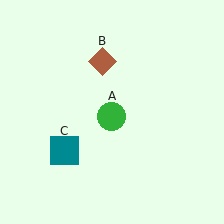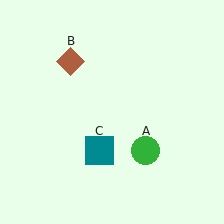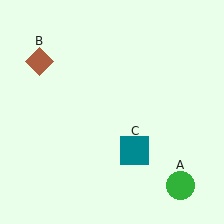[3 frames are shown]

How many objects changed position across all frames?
3 objects changed position: green circle (object A), brown diamond (object B), teal square (object C).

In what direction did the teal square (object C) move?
The teal square (object C) moved right.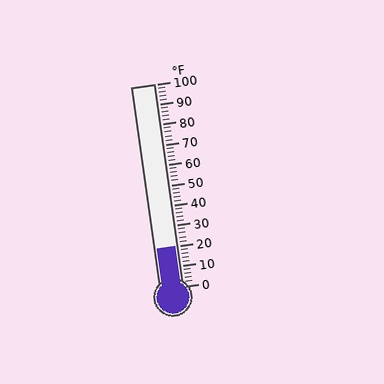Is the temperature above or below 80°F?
The temperature is below 80°F.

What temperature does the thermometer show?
The thermometer shows approximately 20°F.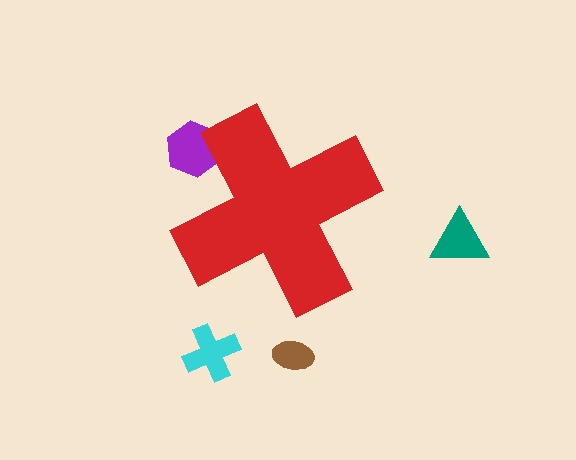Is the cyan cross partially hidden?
No, the cyan cross is fully visible.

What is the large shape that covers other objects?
A red cross.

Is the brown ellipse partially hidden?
No, the brown ellipse is fully visible.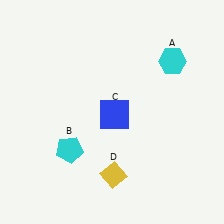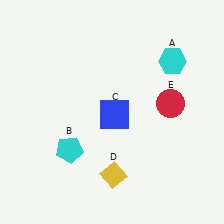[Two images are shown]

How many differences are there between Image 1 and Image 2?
There is 1 difference between the two images.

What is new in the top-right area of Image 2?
A red circle (E) was added in the top-right area of Image 2.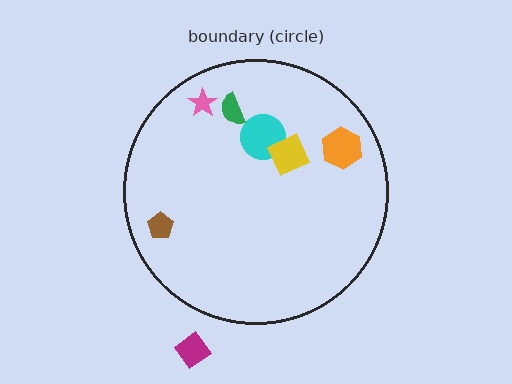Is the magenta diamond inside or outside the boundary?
Outside.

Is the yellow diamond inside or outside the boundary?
Inside.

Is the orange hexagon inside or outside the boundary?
Inside.